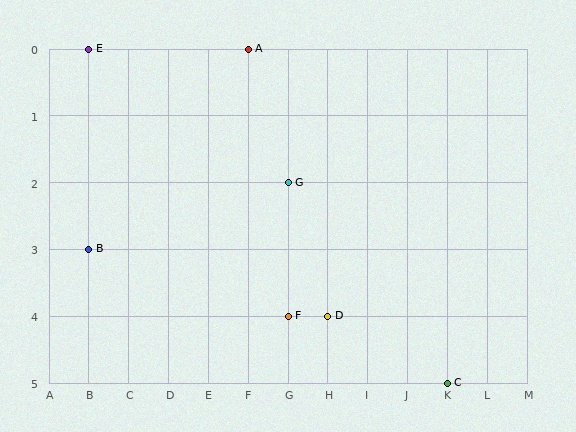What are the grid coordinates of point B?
Point B is at grid coordinates (B, 3).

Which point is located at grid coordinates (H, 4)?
Point D is at (H, 4).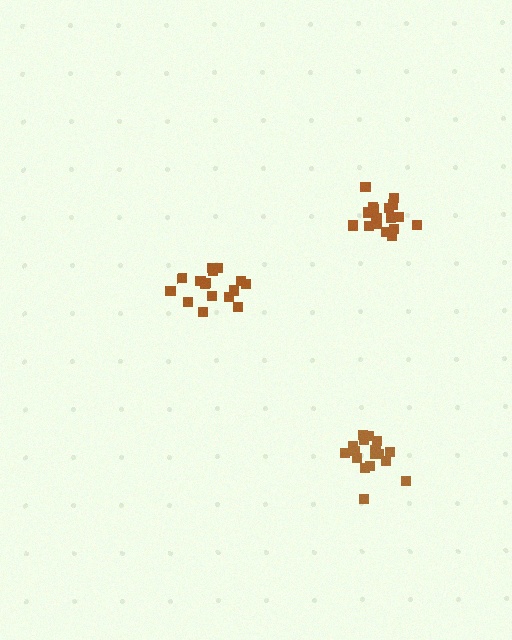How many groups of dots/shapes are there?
There are 3 groups.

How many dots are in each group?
Group 1: 17 dots, Group 2: 18 dots, Group 3: 16 dots (51 total).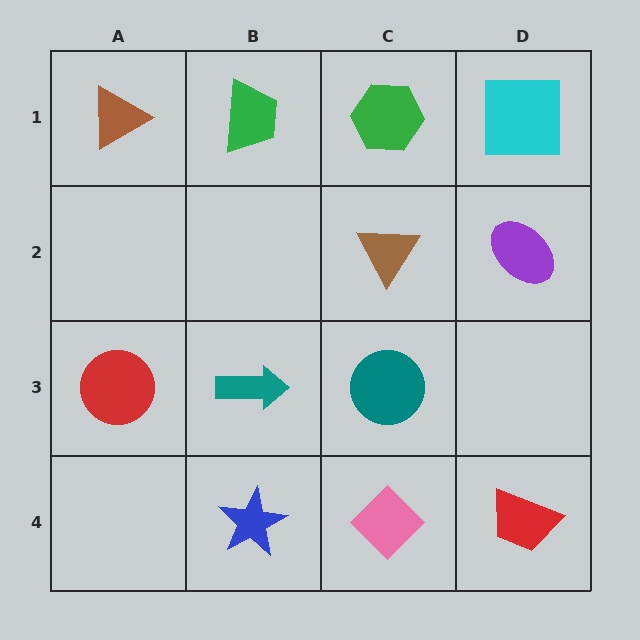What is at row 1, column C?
A green hexagon.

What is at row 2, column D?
A purple ellipse.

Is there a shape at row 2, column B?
No, that cell is empty.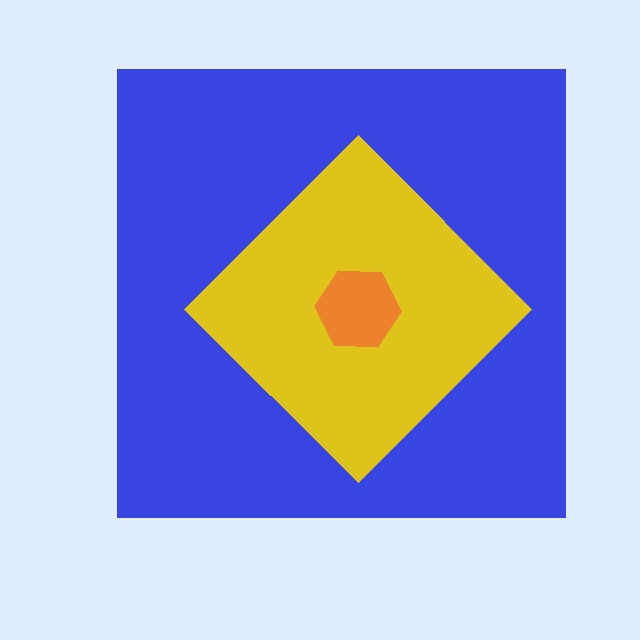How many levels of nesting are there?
3.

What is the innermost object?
The orange hexagon.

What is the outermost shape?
The blue square.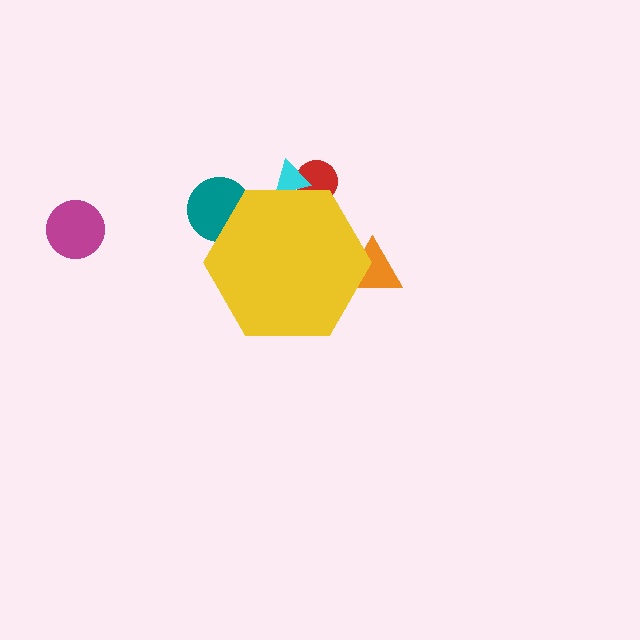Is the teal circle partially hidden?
Yes, the teal circle is partially hidden behind the yellow hexagon.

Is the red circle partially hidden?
Yes, the red circle is partially hidden behind the yellow hexagon.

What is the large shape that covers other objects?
A yellow hexagon.